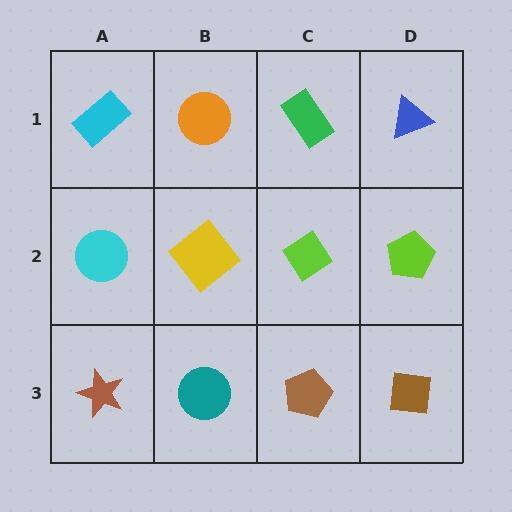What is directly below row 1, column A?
A cyan circle.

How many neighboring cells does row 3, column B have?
3.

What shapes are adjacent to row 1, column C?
A lime diamond (row 2, column C), an orange circle (row 1, column B), a blue triangle (row 1, column D).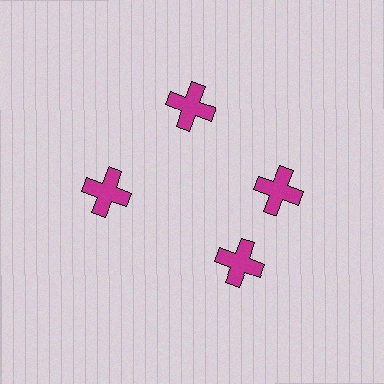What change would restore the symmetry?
The symmetry would be restored by rotating it back into even spacing with its neighbors so that all 4 crosses sit at equal angles and equal distance from the center.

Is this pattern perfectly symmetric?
No. The 4 magenta crosses are arranged in a ring, but one element near the 6 o'clock position is rotated out of alignment along the ring, breaking the 4-fold rotational symmetry.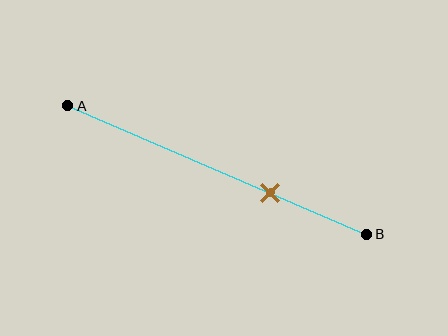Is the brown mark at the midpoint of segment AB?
No, the mark is at about 70% from A, not at the 50% midpoint.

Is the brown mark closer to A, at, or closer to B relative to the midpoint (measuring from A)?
The brown mark is closer to point B than the midpoint of segment AB.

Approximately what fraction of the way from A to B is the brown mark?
The brown mark is approximately 70% of the way from A to B.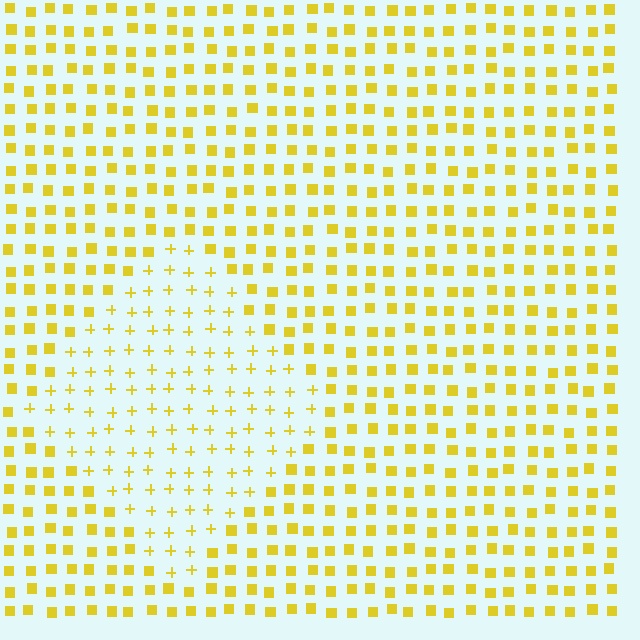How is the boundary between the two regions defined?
The boundary is defined by a change in element shape: plus signs inside vs. squares outside. All elements share the same color and spacing.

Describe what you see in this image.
The image is filled with small yellow elements arranged in a uniform grid. A diamond-shaped region contains plus signs, while the surrounding area contains squares. The boundary is defined purely by the change in element shape.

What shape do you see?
I see a diamond.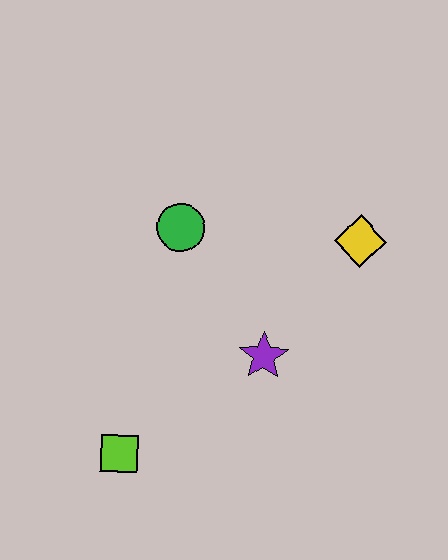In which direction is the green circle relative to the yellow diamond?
The green circle is to the left of the yellow diamond.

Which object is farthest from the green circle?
The lime square is farthest from the green circle.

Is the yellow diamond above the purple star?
Yes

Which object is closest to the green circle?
The purple star is closest to the green circle.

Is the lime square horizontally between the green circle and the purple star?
No